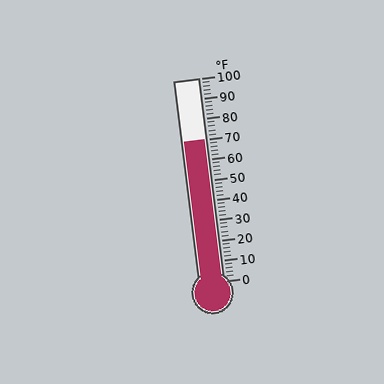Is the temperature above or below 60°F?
The temperature is above 60°F.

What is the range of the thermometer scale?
The thermometer scale ranges from 0°F to 100°F.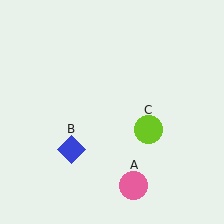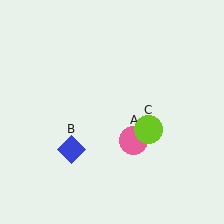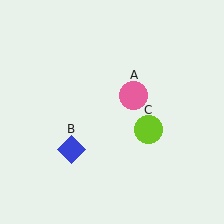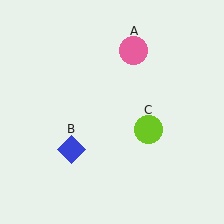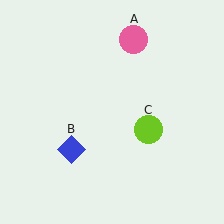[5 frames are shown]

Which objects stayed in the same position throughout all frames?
Blue diamond (object B) and lime circle (object C) remained stationary.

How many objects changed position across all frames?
1 object changed position: pink circle (object A).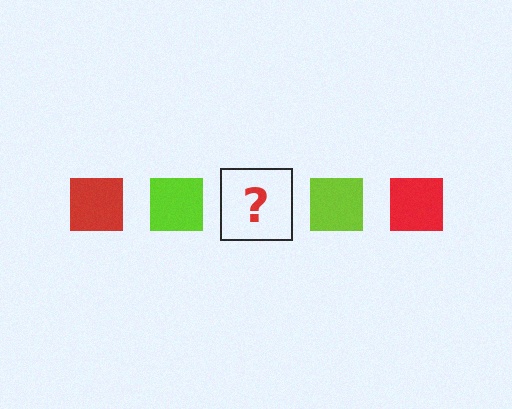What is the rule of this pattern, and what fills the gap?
The rule is that the pattern cycles through red, lime squares. The gap should be filled with a red square.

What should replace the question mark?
The question mark should be replaced with a red square.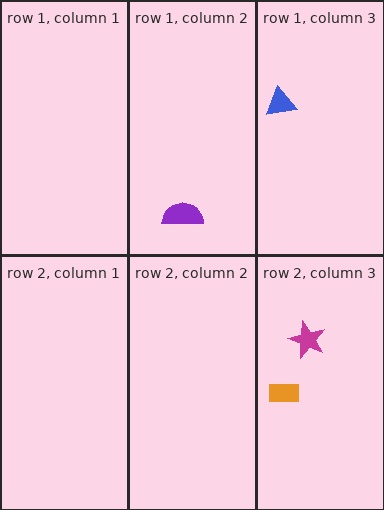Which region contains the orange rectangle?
The row 2, column 3 region.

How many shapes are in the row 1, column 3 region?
1.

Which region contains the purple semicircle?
The row 1, column 2 region.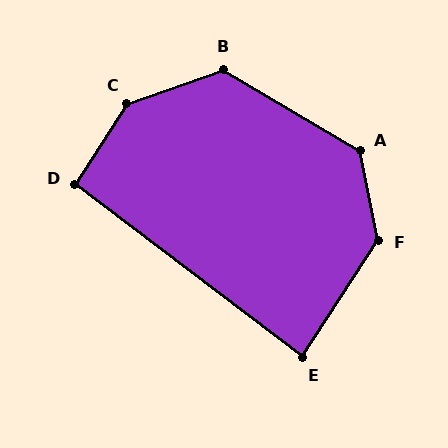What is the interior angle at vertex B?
Approximately 130 degrees (obtuse).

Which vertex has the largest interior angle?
C, at approximately 142 degrees.